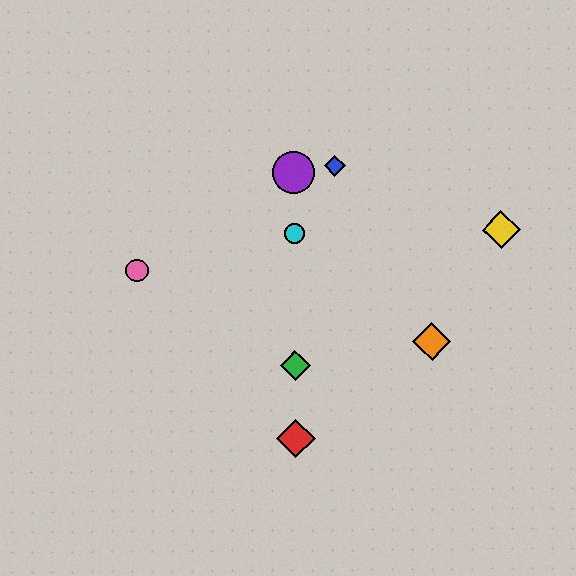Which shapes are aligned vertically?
The red diamond, the green diamond, the purple circle, the cyan circle are aligned vertically.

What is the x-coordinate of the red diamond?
The red diamond is at x≈296.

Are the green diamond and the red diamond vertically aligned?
Yes, both are at x≈295.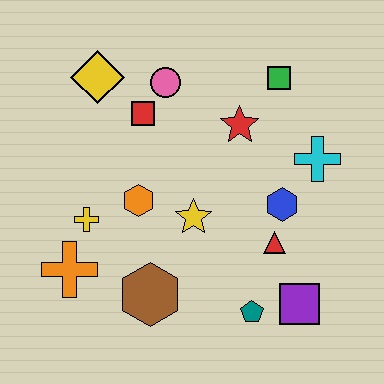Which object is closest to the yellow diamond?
The red square is closest to the yellow diamond.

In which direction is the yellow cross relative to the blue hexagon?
The yellow cross is to the left of the blue hexagon.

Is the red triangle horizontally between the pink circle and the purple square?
Yes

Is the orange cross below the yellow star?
Yes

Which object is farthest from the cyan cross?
The orange cross is farthest from the cyan cross.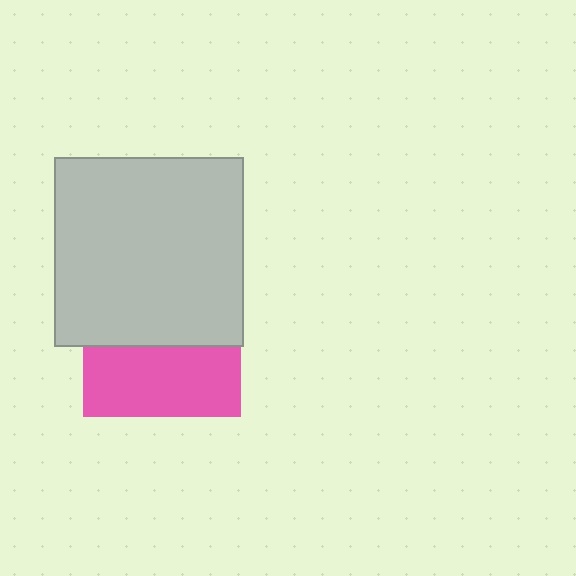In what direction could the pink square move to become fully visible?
The pink square could move down. That would shift it out from behind the light gray square entirely.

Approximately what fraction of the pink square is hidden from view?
Roughly 56% of the pink square is hidden behind the light gray square.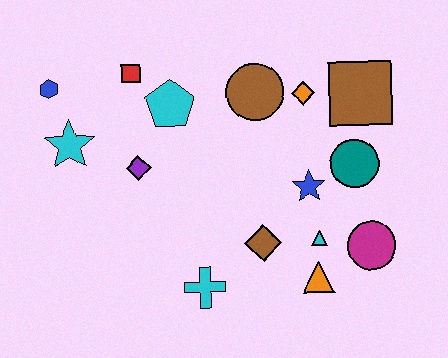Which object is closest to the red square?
The cyan pentagon is closest to the red square.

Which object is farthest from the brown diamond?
The blue hexagon is farthest from the brown diamond.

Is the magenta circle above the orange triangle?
Yes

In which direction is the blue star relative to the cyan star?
The blue star is to the right of the cyan star.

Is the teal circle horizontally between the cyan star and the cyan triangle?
No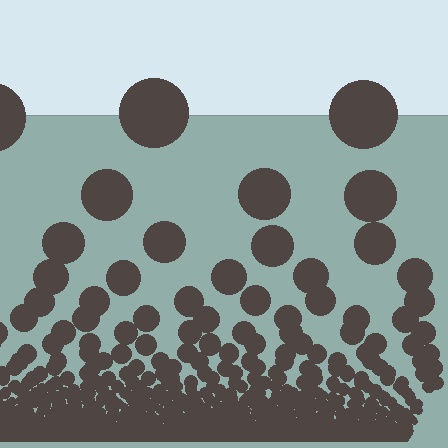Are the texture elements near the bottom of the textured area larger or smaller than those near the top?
Smaller. The gradient is inverted — elements near the bottom are smaller and denser.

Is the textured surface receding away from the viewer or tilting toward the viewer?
The surface appears to tilt toward the viewer. Texture elements get larger and sparser toward the top.